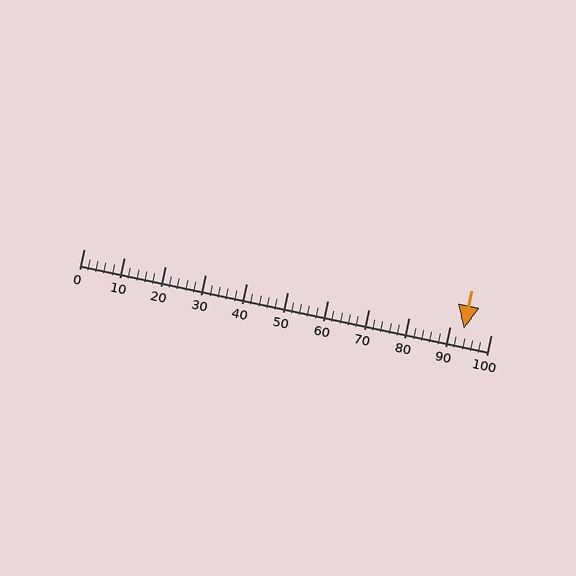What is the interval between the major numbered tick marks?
The major tick marks are spaced 10 units apart.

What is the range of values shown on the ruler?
The ruler shows values from 0 to 100.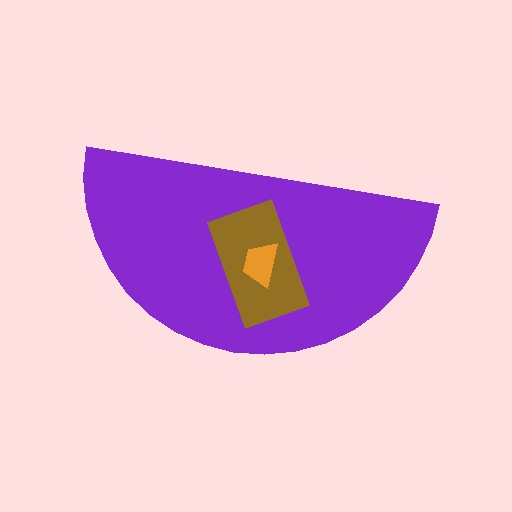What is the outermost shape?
The purple semicircle.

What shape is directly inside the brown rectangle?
The orange trapezoid.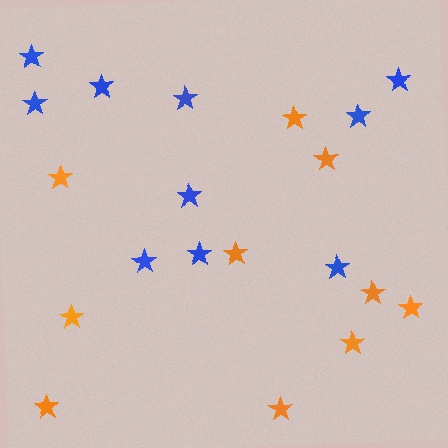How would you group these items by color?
There are 2 groups: one group of blue stars (10) and one group of orange stars (10).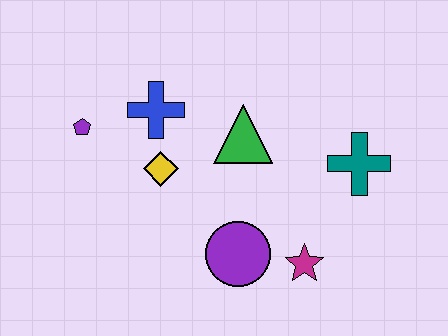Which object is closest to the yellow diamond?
The blue cross is closest to the yellow diamond.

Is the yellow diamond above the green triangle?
No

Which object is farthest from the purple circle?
The purple pentagon is farthest from the purple circle.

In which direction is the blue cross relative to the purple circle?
The blue cross is above the purple circle.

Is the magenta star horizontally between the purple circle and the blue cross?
No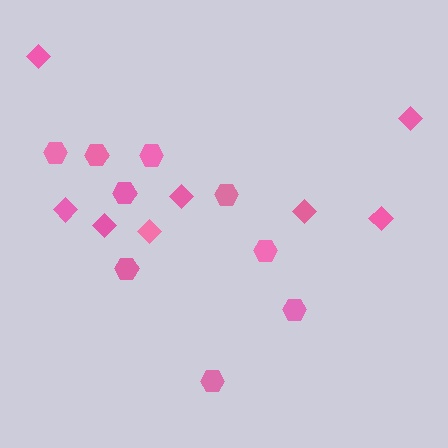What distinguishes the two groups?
There are 2 groups: one group of diamonds (8) and one group of hexagons (9).